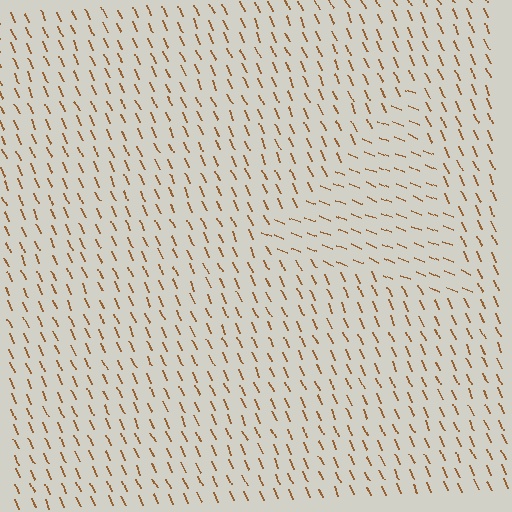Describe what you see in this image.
The image is filled with small brown line segments. A triangle region in the image has lines oriented differently from the surrounding lines, creating a visible texture boundary.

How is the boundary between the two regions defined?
The boundary is defined purely by a change in line orientation (approximately 45 degrees difference). All lines are the same color and thickness.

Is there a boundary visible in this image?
Yes, there is a texture boundary formed by a change in line orientation.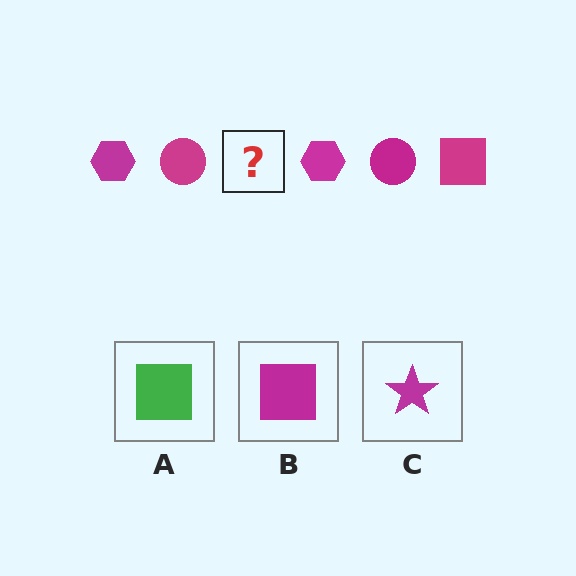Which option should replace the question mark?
Option B.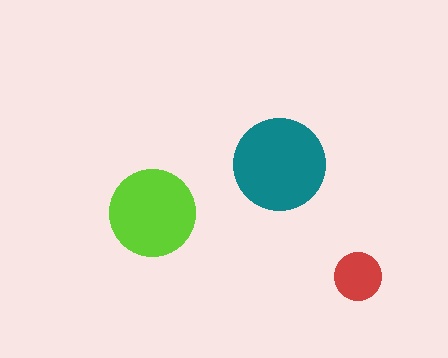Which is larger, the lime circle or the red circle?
The lime one.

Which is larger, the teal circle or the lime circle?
The teal one.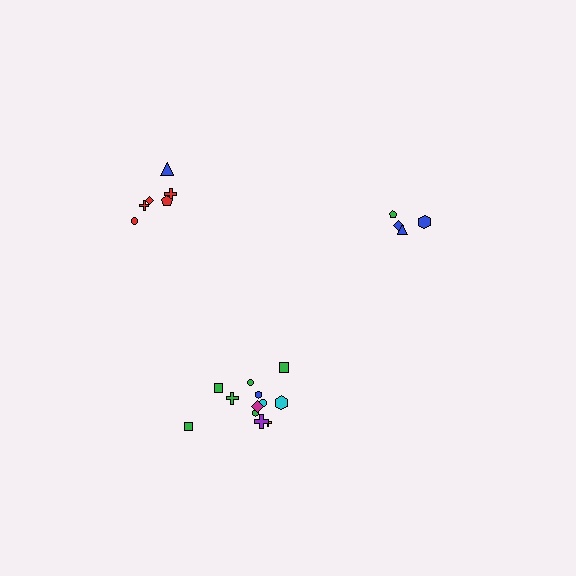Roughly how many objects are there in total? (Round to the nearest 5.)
Roughly 20 objects in total.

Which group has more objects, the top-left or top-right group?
The top-left group.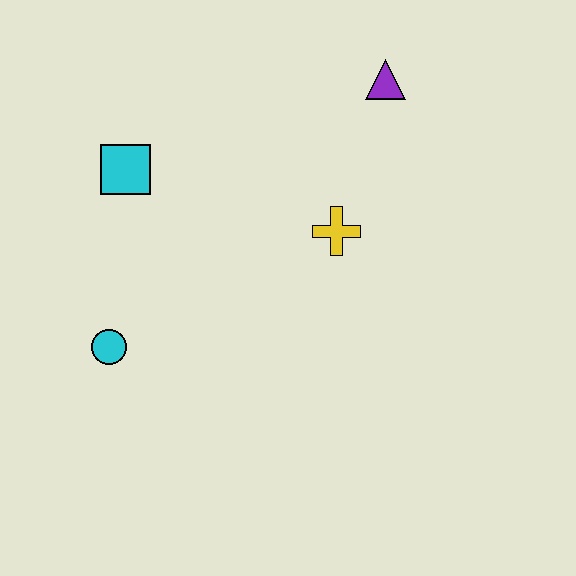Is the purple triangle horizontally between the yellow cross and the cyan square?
No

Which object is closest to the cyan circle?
The cyan square is closest to the cyan circle.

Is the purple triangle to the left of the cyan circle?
No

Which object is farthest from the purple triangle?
The cyan circle is farthest from the purple triangle.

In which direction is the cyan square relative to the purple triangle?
The cyan square is to the left of the purple triangle.